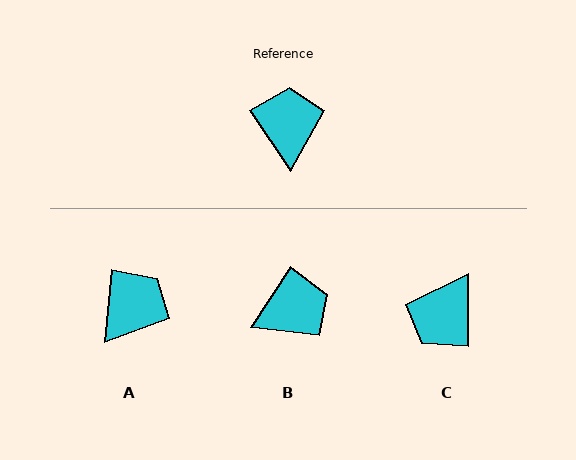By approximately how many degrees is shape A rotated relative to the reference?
Approximately 40 degrees clockwise.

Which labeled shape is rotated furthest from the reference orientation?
C, about 146 degrees away.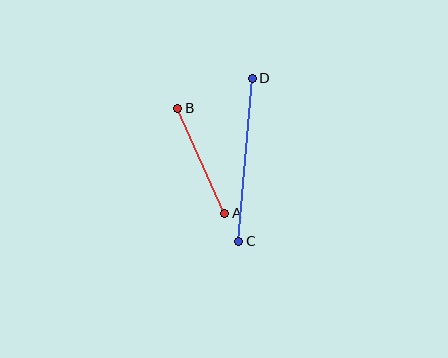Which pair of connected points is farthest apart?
Points C and D are farthest apart.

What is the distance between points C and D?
The distance is approximately 163 pixels.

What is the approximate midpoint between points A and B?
The midpoint is at approximately (201, 161) pixels.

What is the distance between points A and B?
The distance is approximately 115 pixels.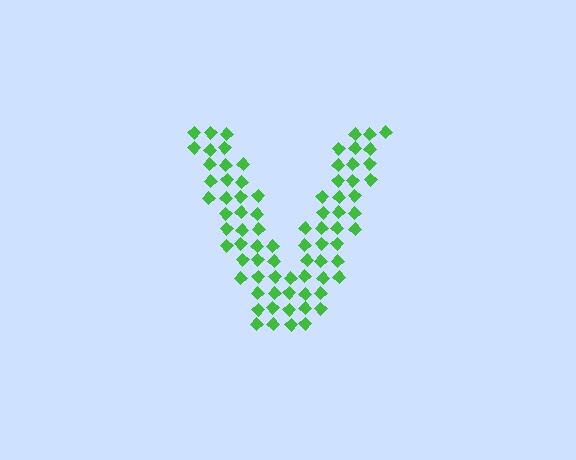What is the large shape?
The large shape is the letter V.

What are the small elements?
The small elements are diamonds.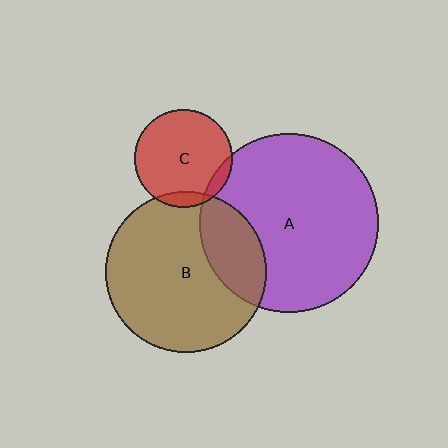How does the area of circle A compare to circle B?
Approximately 1.2 times.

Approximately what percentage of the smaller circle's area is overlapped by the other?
Approximately 10%.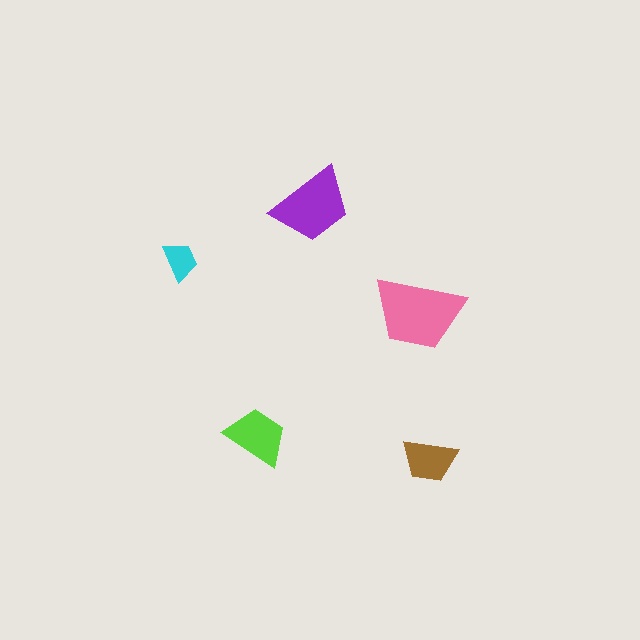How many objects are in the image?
There are 5 objects in the image.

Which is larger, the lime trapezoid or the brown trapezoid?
The lime one.